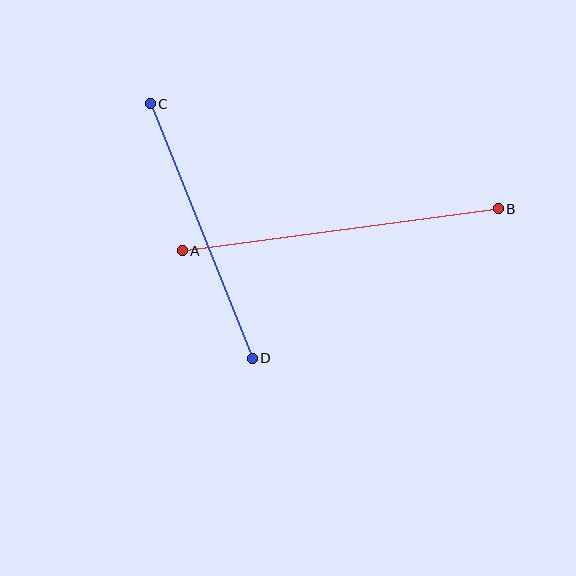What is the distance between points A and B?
The distance is approximately 319 pixels.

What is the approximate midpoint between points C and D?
The midpoint is at approximately (201, 231) pixels.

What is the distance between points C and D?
The distance is approximately 275 pixels.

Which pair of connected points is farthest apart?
Points A and B are farthest apart.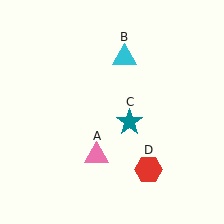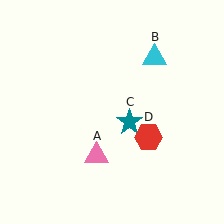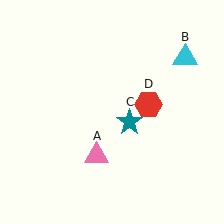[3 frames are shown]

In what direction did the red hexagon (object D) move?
The red hexagon (object D) moved up.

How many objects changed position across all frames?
2 objects changed position: cyan triangle (object B), red hexagon (object D).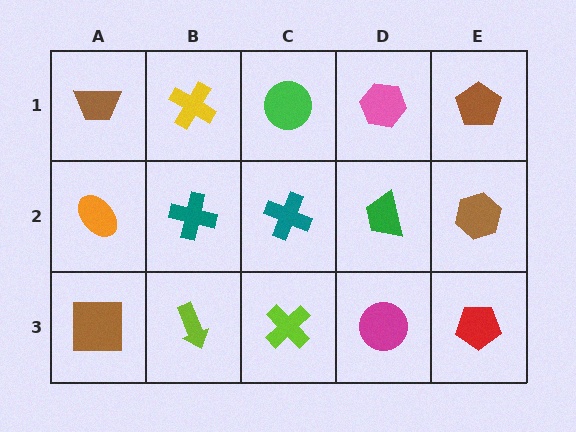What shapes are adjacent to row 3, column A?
An orange ellipse (row 2, column A), a lime arrow (row 3, column B).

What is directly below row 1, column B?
A teal cross.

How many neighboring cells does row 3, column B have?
3.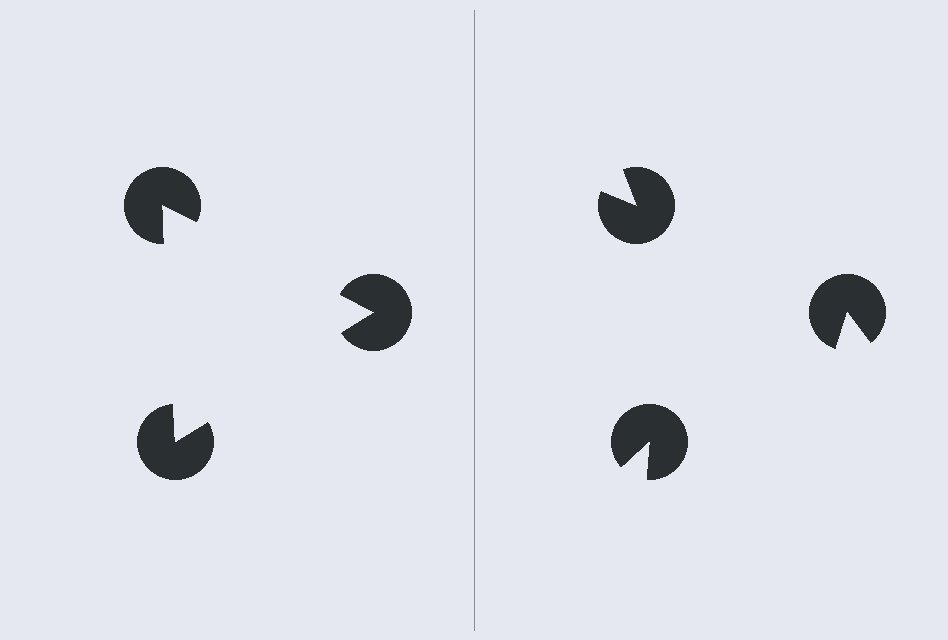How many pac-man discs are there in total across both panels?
6 — 3 on each side.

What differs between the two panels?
The pac-man discs are positioned identically on both sides; only the wedge orientations differ. On the left they align to a triangle; on the right they are misaligned.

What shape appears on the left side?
An illusory triangle.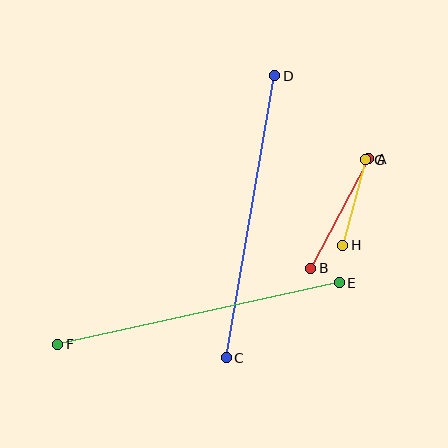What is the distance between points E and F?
The distance is approximately 288 pixels.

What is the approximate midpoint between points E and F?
The midpoint is at approximately (198, 314) pixels.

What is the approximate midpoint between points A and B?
The midpoint is at approximately (340, 213) pixels.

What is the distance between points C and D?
The distance is approximately 286 pixels.